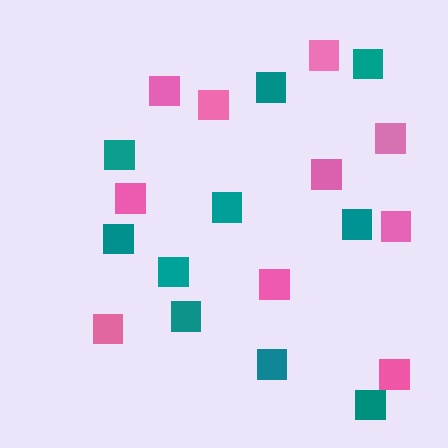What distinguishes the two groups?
There are 2 groups: one group of pink squares (10) and one group of teal squares (10).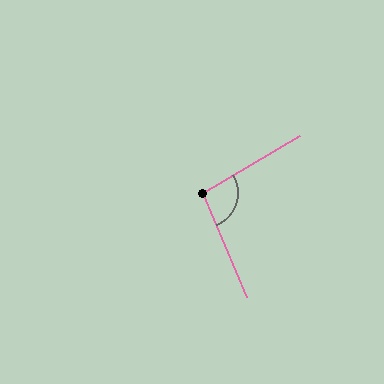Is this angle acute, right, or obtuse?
It is obtuse.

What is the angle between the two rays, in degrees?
Approximately 98 degrees.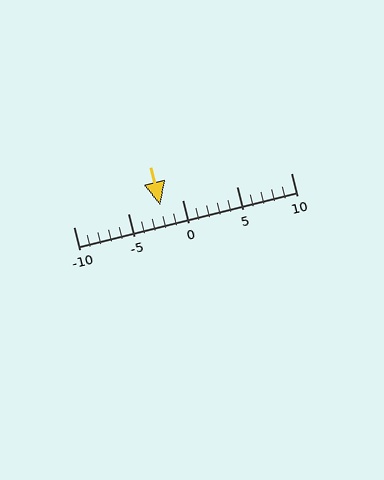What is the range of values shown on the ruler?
The ruler shows values from -10 to 10.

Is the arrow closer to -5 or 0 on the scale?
The arrow is closer to 0.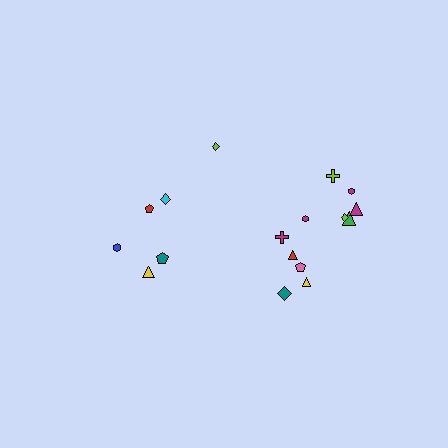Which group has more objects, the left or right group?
The right group.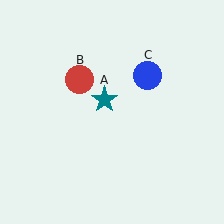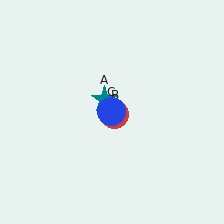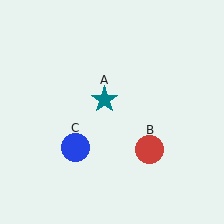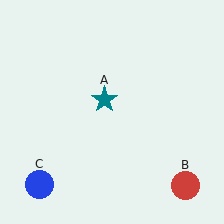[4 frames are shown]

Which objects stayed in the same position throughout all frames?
Teal star (object A) remained stationary.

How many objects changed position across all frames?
2 objects changed position: red circle (object B), blue circle (object C).